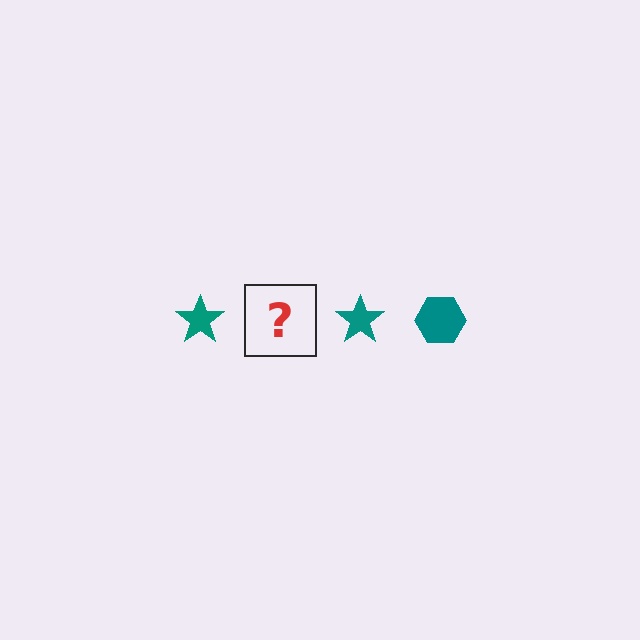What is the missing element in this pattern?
The missing element is a teal hexagon.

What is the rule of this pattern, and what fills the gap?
The rule is that the pattern cycles through star, hexagon shapes in teal. The gap should be filled with a teal hexagon.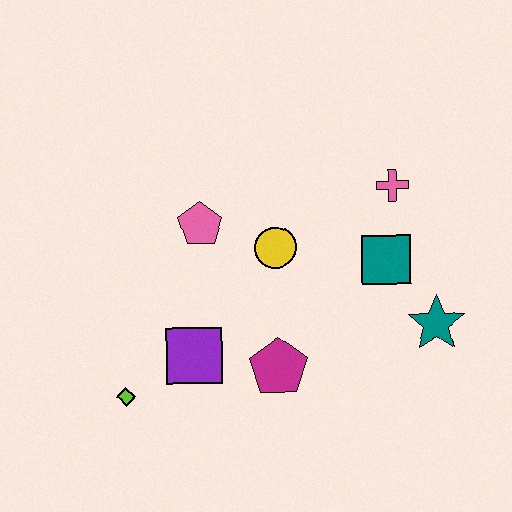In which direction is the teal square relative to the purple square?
The teal square is to the right of the purple square.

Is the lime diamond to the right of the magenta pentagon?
No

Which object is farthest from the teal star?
The lime diamond is farthest from the teal star.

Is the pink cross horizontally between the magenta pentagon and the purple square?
No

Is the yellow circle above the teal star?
Yes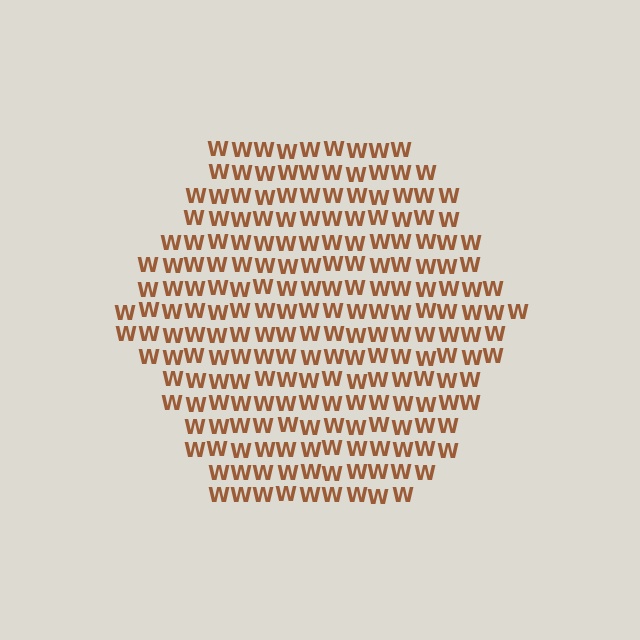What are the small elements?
The small elements are letter W's.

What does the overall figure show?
The overall figure shows a hexagon.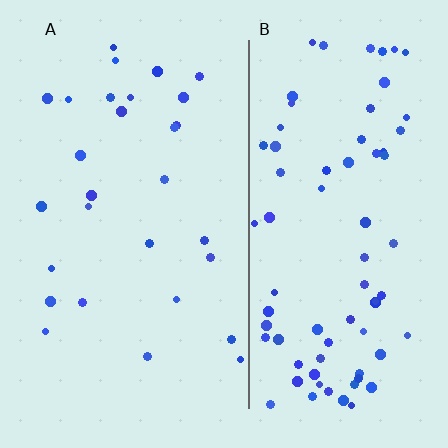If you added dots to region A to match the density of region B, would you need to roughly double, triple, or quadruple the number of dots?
Approximately triple.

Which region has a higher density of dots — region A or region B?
B (the right).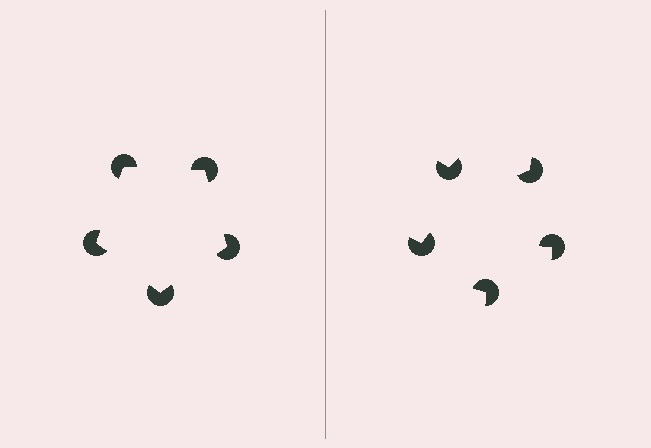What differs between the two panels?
The pac-man discs are positioned identically on both sides; only the wedge orientations differ. On the left they align to a pentagon; on the right they are misaligned.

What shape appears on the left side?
An illusory pentagon.